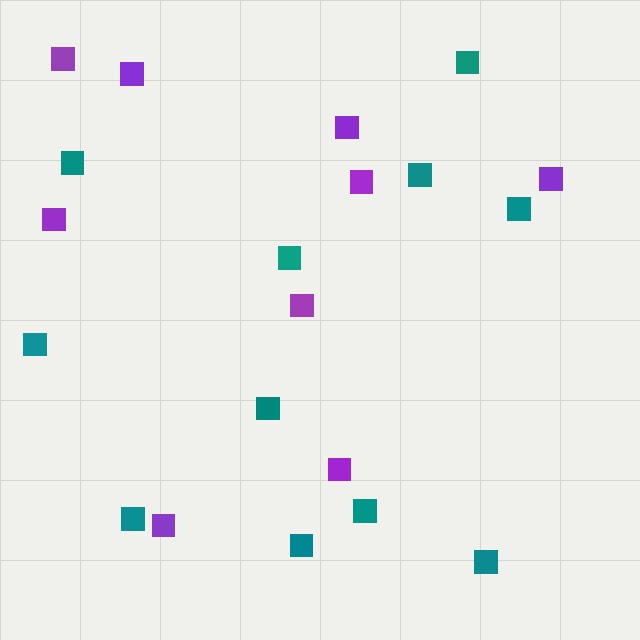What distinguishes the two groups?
There are 2 groups: one group of purple squares (9) and one group of teal squares (11).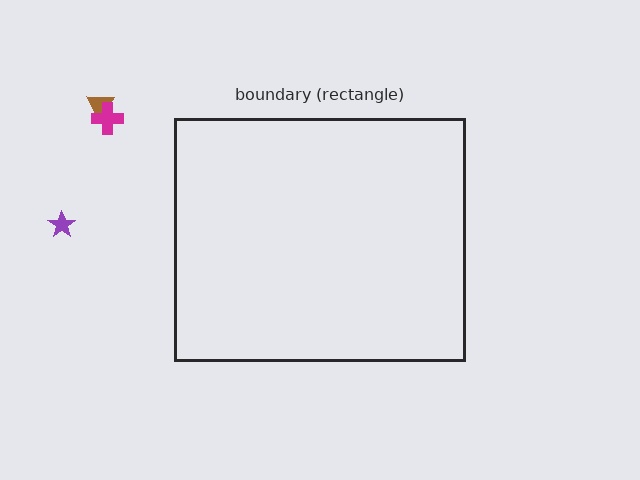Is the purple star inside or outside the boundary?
Outside.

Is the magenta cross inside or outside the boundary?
Outside.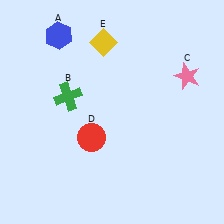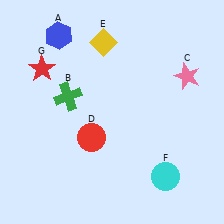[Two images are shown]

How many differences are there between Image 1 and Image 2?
There are 2 differences between the two images.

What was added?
A cyan circle (F), a red star (G) were added in Image 2.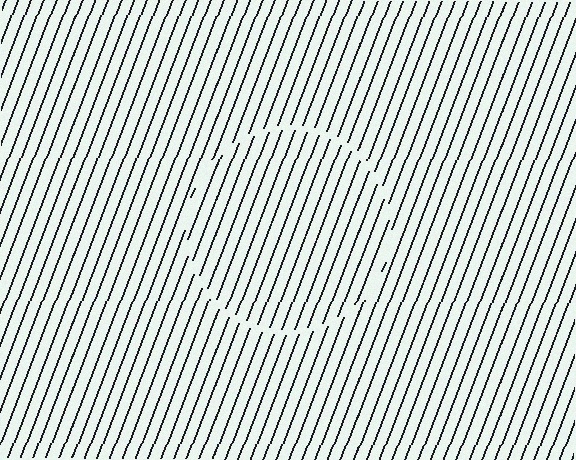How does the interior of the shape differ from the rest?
The interior of the shape contains the same grating, shifted by half a period — the contour is defined by the phase discontinuity where line-ends from the inner and outer gratings abut.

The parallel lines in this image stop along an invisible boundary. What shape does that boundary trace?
An illusory circle. The interior of the shape contains the same grating, shifted by half a period — the contour is defined by the phase discontinuity where line-ends from the inner and outer gratings abut.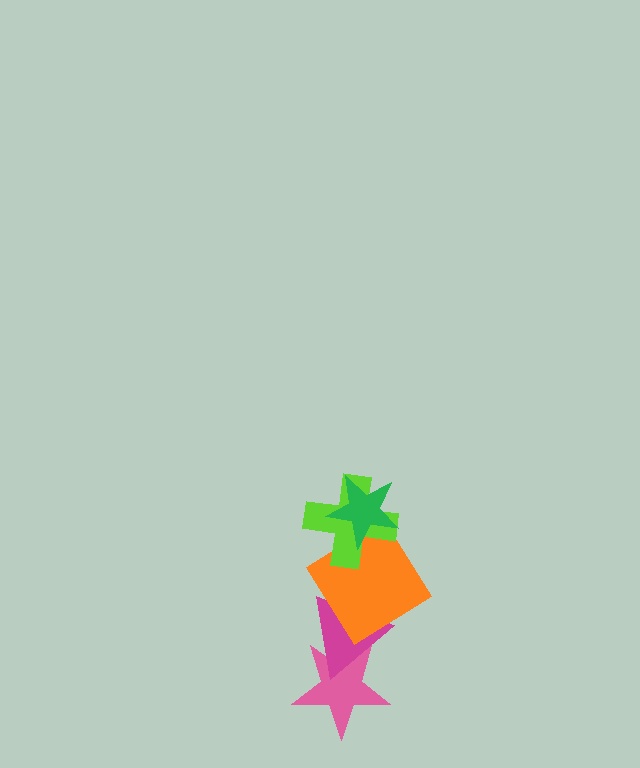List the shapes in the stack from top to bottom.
From top to bottom: the green star, the lime cross, the orange diamond, the magenta triangle, the pink star.